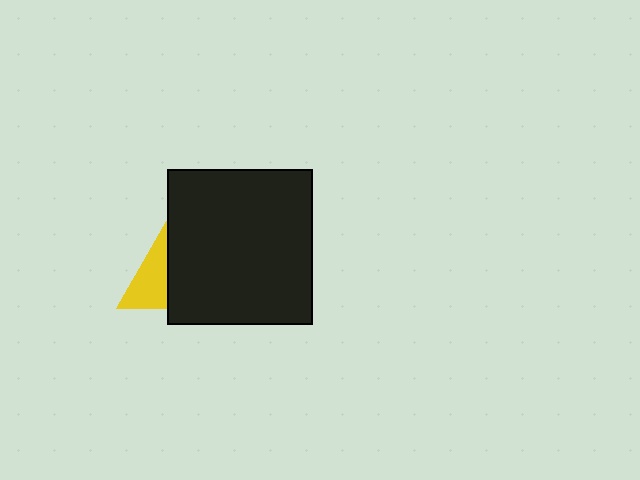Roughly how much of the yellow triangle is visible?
A small part of it is visible (roughly 30%).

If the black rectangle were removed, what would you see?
You would see the complete yellow triangle.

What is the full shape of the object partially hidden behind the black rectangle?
The partially hidden object is a yellow triangle.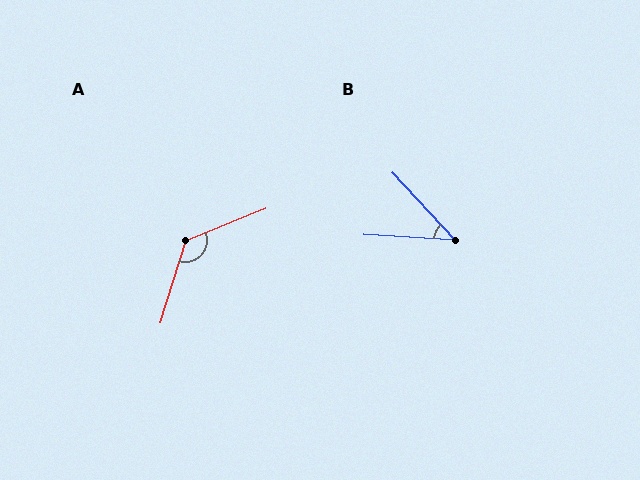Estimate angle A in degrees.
Approximately 129 degrees.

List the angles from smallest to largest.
B (44°), A (129°).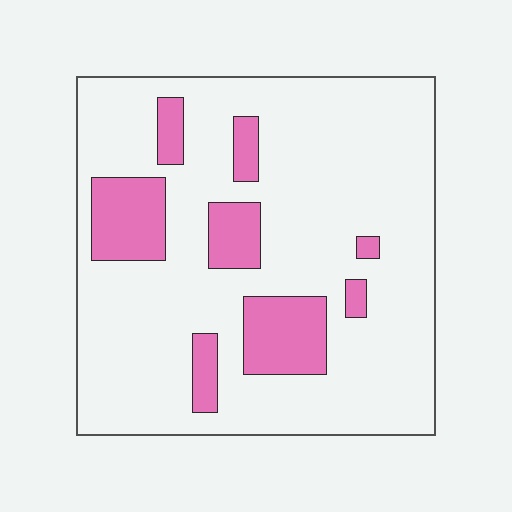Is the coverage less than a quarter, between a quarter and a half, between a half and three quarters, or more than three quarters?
Less than a quarter.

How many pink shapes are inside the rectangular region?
8.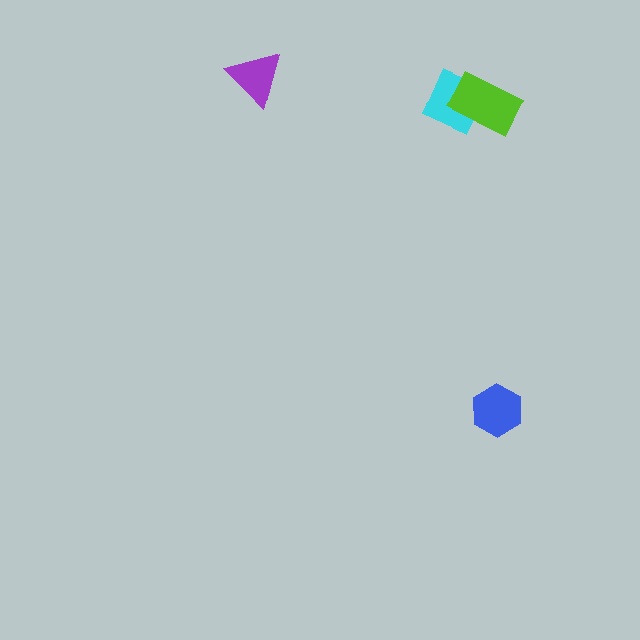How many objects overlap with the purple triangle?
0 objects overlap with the purple triangle.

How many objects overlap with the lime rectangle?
1 object overlaps with the lime rectangle.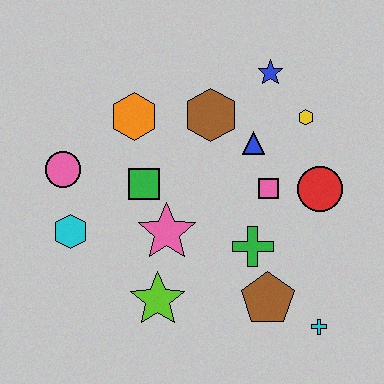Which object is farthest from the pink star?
The blue star is farthest from the pink star.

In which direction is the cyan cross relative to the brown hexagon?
The cyan cross is below the brown hexagon.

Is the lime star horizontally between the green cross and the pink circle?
Yes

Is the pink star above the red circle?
No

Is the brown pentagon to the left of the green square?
No